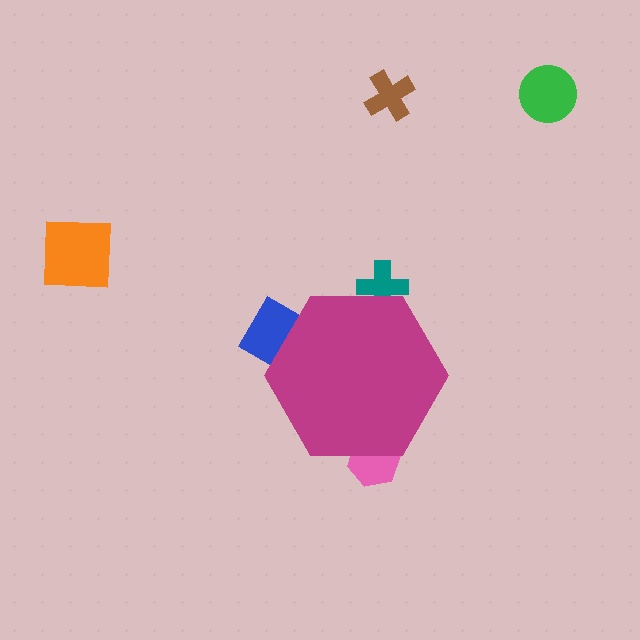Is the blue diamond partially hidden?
Yes, the blue diamond is partially hidden behind the magenta hexagon.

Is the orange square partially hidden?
No, the orange square is fully visible.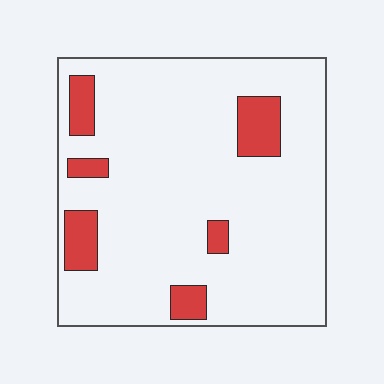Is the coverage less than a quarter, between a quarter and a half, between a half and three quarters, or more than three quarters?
Less than a quarter.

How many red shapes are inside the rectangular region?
6.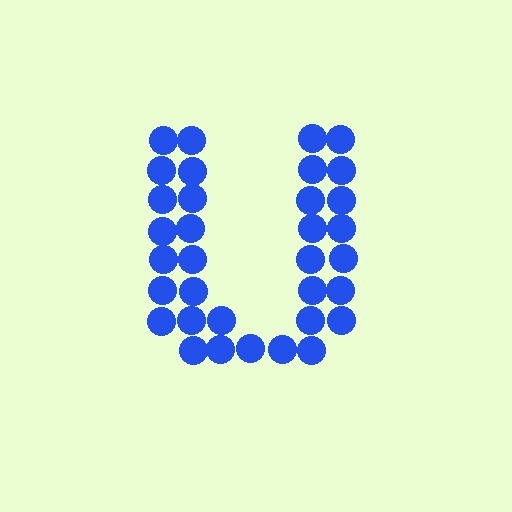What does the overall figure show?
The overall figure shows the letter U.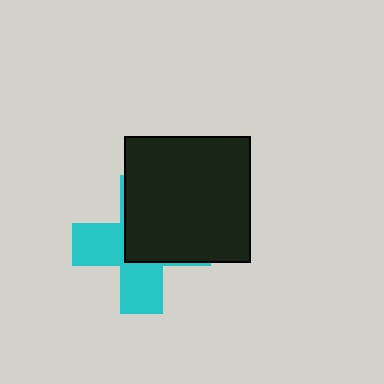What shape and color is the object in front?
The object in front is a black square.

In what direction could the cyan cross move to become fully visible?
The cyan cross could move toward the lower-left. That would shift it out from behind the black square entirely.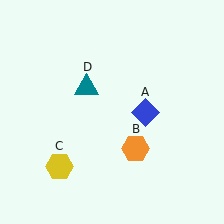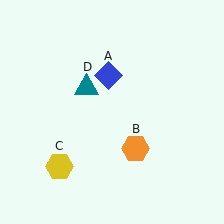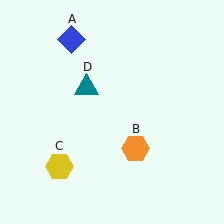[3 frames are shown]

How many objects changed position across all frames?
1 object changed position: blue diamond (object A).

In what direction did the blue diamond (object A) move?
The blue diamond (object A) moved up and to the left.